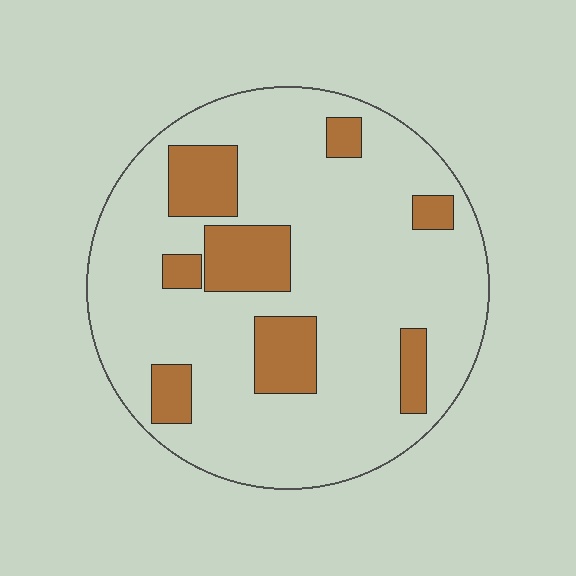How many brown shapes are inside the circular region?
8.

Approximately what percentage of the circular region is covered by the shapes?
Approximately 20%.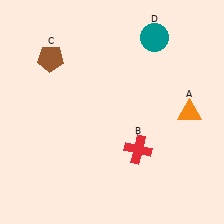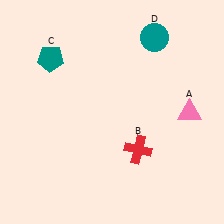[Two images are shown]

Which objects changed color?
A changed from orange to pink. C changed from brown to teal.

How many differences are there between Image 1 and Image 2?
There are 2 differences between the two images.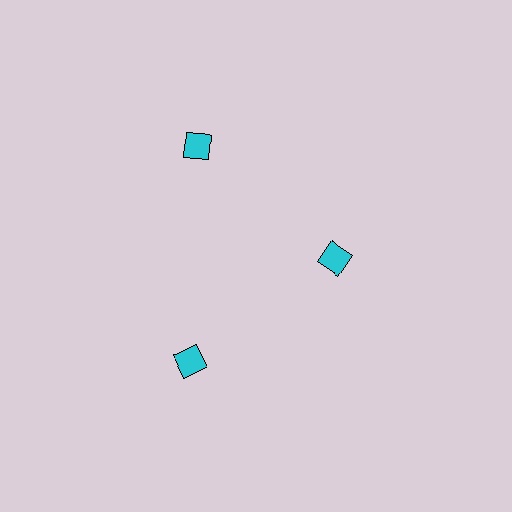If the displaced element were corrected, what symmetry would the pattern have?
It would have 3-fold rotational symmetry — the pattern would map onto itself every 120 degrees.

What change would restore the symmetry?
The symmetry would be restored by moving it outward, back onto the ring so that all 3 diamonds sit at equal angles and equal distance from the center.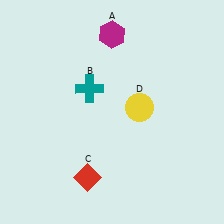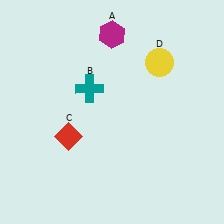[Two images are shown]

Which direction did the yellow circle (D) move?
The yellow circle (D) moved up.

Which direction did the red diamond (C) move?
The red diamond (C) moved up.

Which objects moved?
The objects that moved are: the red diamond (C), the yellow circle (D).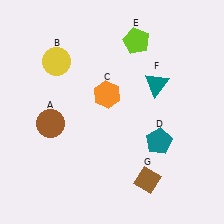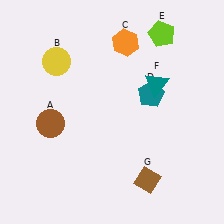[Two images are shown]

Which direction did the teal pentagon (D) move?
The teal pentagon (D) moved up.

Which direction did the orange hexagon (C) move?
The orange hexagon (C) moved up.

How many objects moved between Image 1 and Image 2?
3 objects moved between the two images.